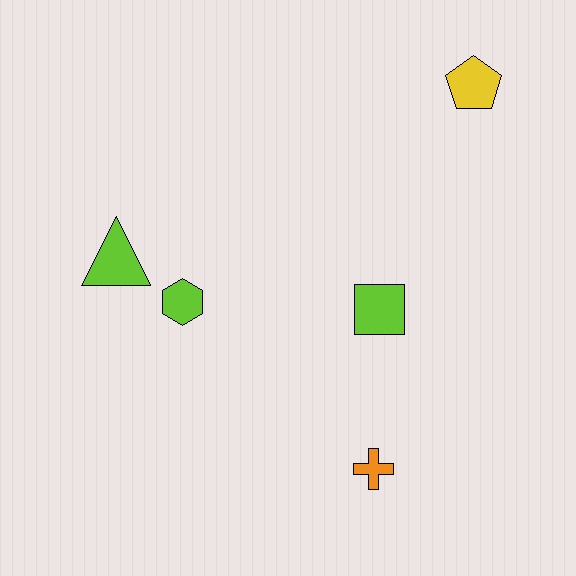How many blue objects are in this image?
There are no blue objects.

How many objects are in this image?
There are 5 objects.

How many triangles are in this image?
There is 1 triangle.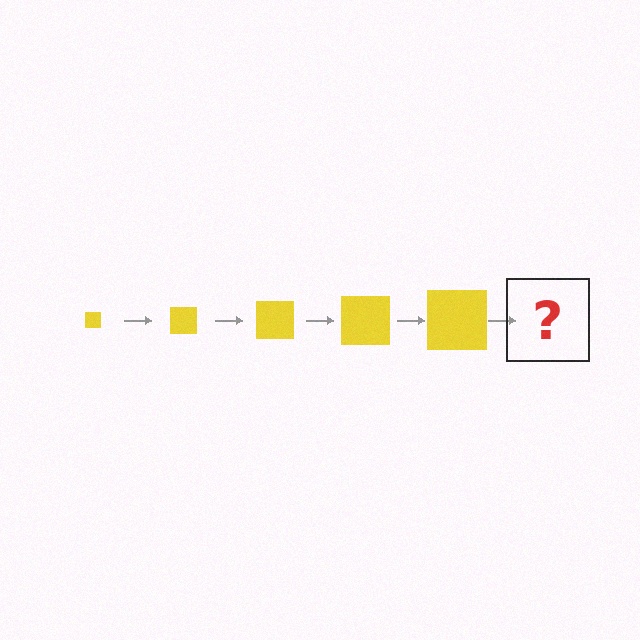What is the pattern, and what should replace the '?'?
The pattern is that the square gets progressively larger each step. The '?' should be a yellow square, larger than the previous one.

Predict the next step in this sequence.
The next step is a yellow square, larger than the previous one.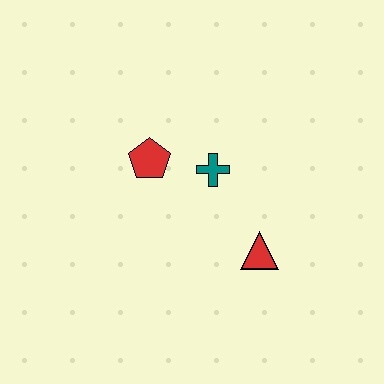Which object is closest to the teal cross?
The red pentagon is closest to the teal cross.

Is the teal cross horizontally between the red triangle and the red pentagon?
Yes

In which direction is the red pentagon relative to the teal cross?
The red pentagon is to the left of the teal cross.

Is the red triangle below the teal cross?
Yes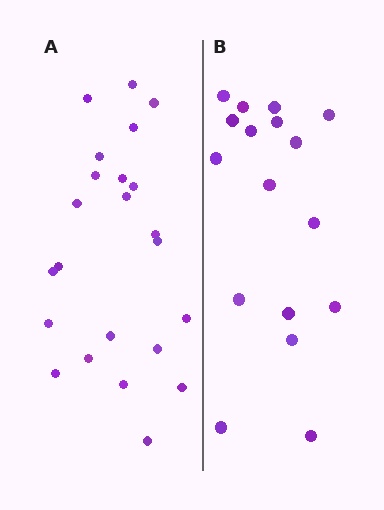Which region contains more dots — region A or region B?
Region A (the left region) has more dots.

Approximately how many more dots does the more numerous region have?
Region A has about 6 more dots than region B.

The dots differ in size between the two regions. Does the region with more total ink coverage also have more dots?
No. Region B has more total ink coverage because its dots are larger, but region A actually contains more individual dots. Total area can be misleading — the number of items is what matters here.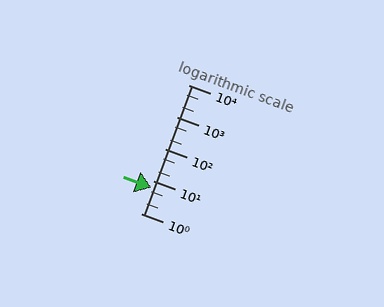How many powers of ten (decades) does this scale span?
The scale spans 4 decades, from 1 to 10000.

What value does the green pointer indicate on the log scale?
The pointer indicates approximately 6.2.